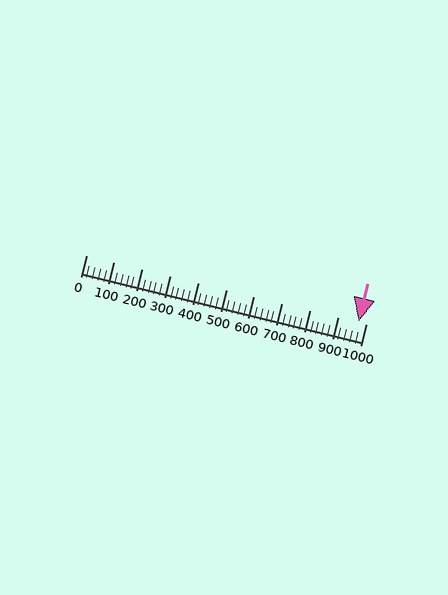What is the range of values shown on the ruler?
The ruler shows values from 0 to 1000.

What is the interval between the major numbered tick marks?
The major tick marks are spaced 100 units apart.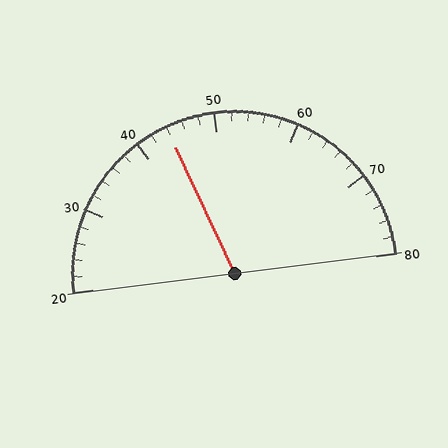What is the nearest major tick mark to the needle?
The nearest major tick mark is 40.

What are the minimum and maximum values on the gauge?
The gauge ranges from 20 to 80.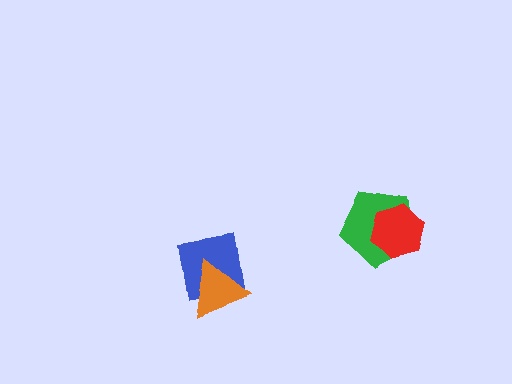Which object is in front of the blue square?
The orange triangle is in front of the blue square.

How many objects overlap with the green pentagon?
1 object overlaps with the green pentagon.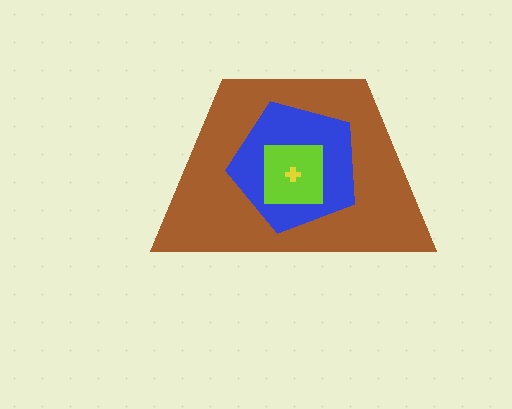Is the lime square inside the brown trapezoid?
Yes.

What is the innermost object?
The yellow cross.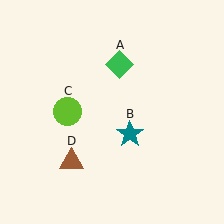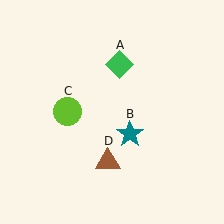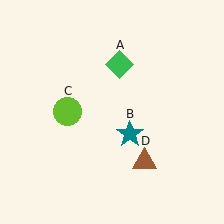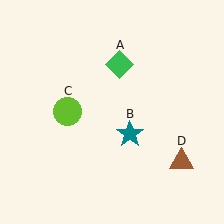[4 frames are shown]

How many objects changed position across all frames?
1 object changed position: brown triangle (object D).